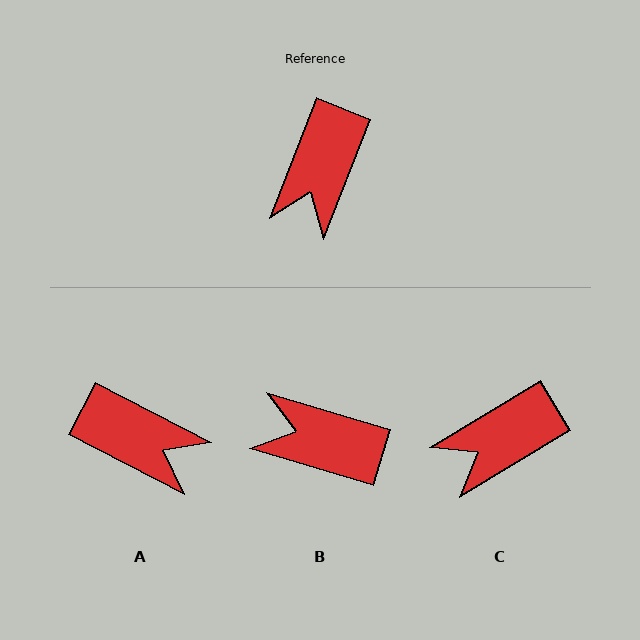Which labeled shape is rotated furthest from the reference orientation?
B, about 85 degrees away.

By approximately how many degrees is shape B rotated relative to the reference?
Approximately 85 degrees clockwise.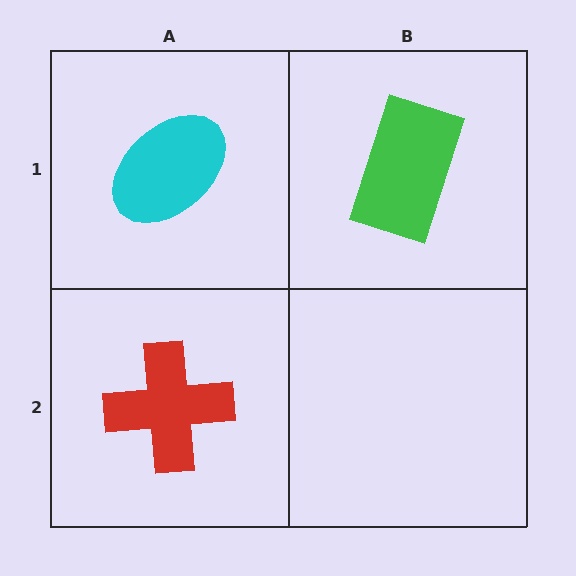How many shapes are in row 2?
1 shape.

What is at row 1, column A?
A cyan ellipse.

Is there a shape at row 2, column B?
No, that cell is empty.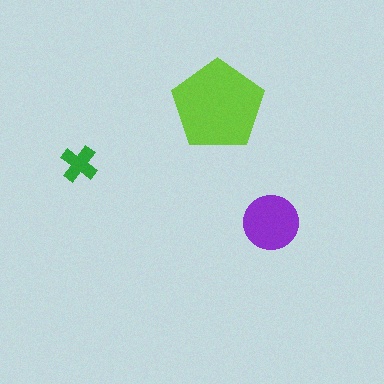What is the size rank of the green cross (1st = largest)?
3rd.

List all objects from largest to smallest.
The lime pentagon, the purple circle, the green cross.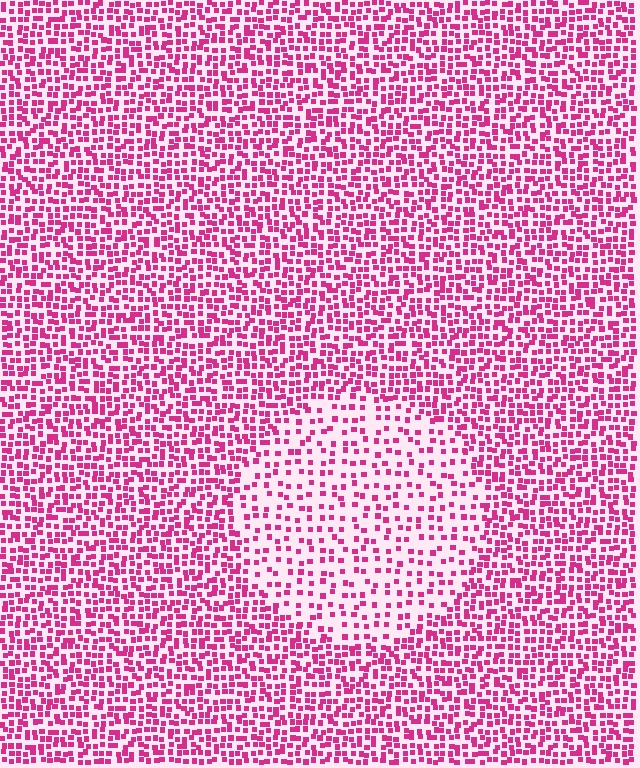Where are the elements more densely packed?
The elements are more densely packed outside the circle boundary.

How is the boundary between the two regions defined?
The boundary is defined by a change in element density (approximately 2.1x ratio). All elements are the same color, size, and shape.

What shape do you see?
I see a circle.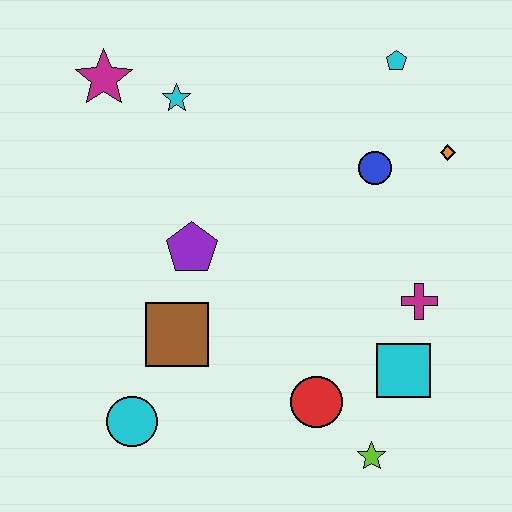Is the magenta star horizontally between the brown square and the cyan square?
No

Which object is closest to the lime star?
The red circle is closest to the lime star.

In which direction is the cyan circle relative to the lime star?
The cyan circle is to the left of the lime star.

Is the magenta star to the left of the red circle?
Yes